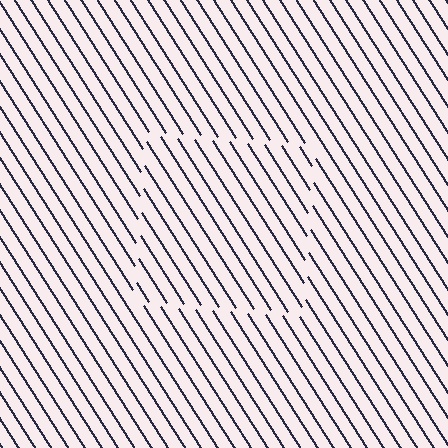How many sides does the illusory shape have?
4 sides — the line-ends trace a square.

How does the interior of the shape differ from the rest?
The interior of the shape contains the same grating, shifted by half a period — the contour is defined by the phase discontinuity where line-ends from the inner and outer gratings abut.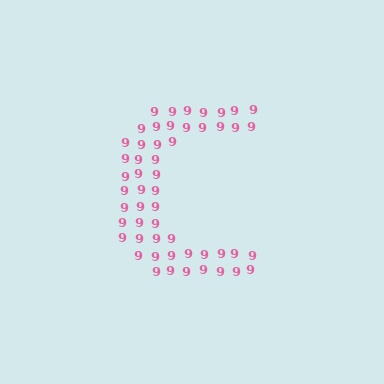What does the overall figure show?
The overall figure shows the letter C.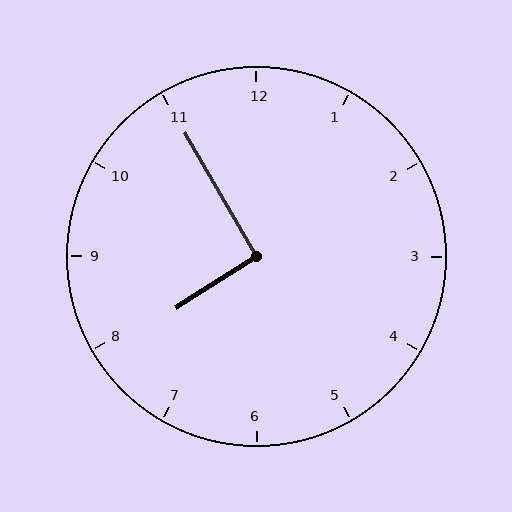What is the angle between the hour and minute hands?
Approximately 92 degrees.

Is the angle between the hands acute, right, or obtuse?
It is right.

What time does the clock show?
7:55.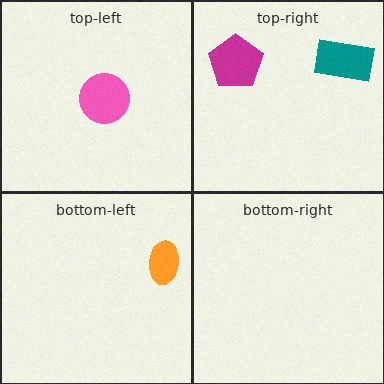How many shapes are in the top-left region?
1.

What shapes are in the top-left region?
The pink circle.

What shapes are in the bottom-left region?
The orange ellipse.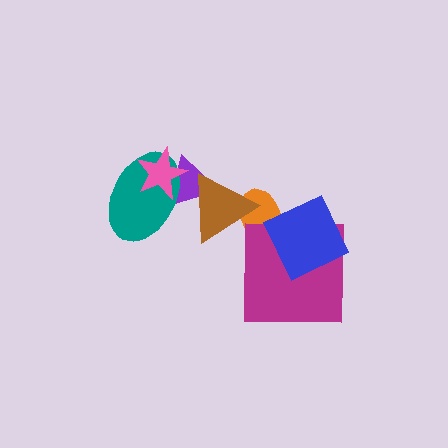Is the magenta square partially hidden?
Yes, it is partially covered by another shape.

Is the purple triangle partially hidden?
Yes, it is partially covered by another shape.